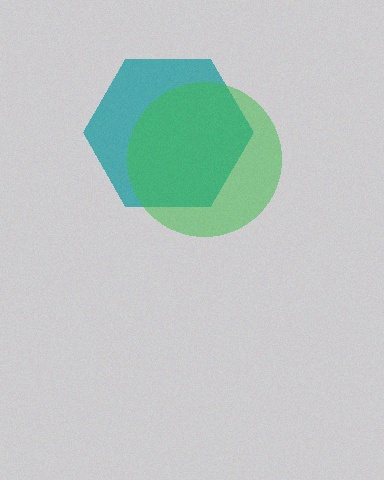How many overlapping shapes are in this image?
There are 2 overlapping shapes in the image.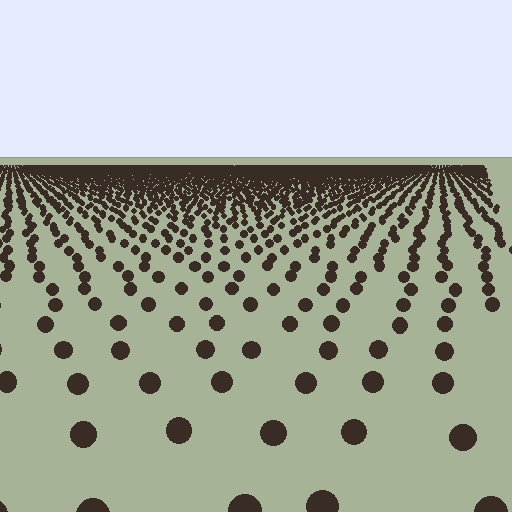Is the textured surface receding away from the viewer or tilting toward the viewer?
The surface is receding away from the viewer. Texture elements get smaller and denser toward the top.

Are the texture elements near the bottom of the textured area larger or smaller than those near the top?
Larger. Near the bottom, elements are closer to the viewer and appear at a bigger on-screen size.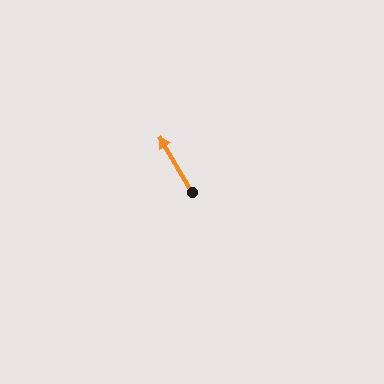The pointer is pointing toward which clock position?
Roughly 11 o'clock.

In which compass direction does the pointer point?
Northwest.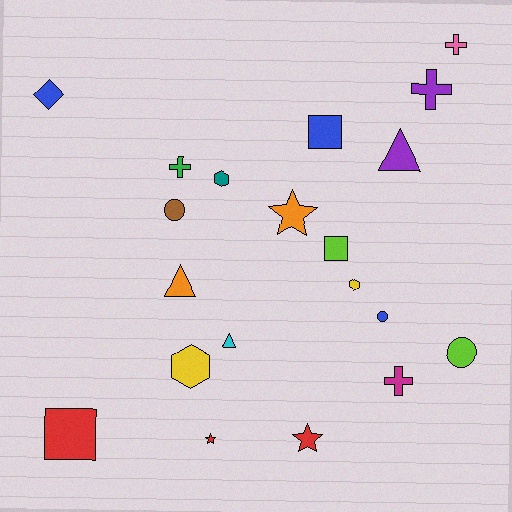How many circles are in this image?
There are 3 circles.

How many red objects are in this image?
There are 3 red objects.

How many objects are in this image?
There are 20 objects.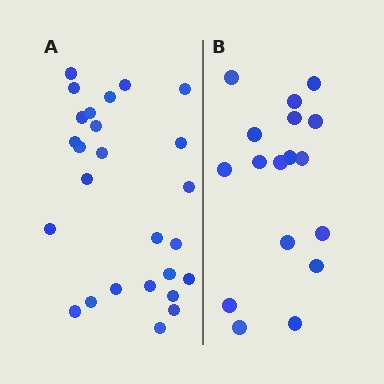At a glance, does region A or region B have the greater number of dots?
Region A (the left region) has more dots.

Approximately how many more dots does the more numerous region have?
Region A has roughly 8 or so more dots than region B.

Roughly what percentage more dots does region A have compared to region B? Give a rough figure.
About 55% more.